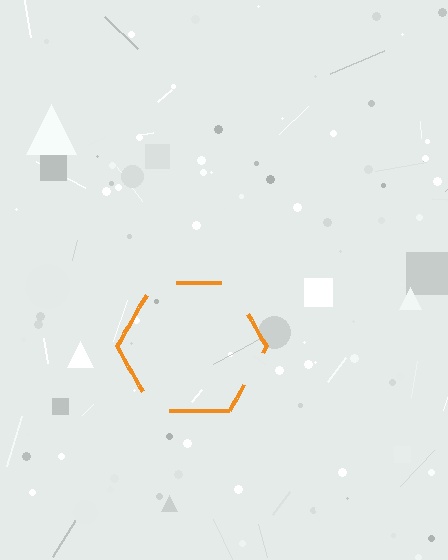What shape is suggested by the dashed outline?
The dashed outline suggests a hexagon.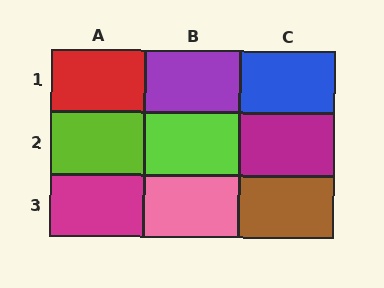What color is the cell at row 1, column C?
Blue.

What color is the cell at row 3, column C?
Brown.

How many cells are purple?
1 cell is purple.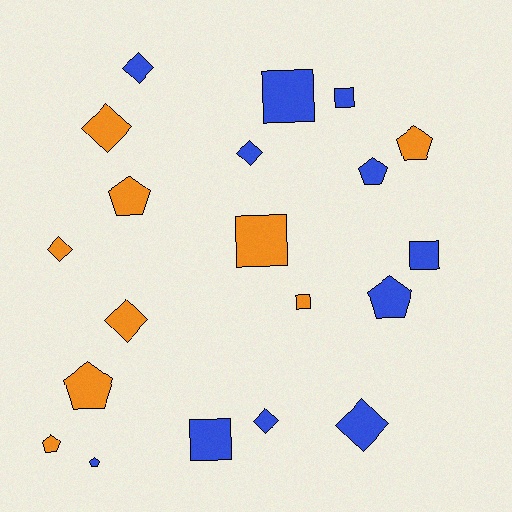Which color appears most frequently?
Blue, with 11 objects.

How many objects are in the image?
There are 20 objects.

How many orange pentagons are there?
There are 4 orange pentagons.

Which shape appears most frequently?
Diamond, with 7 objects.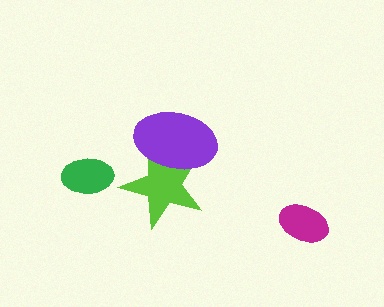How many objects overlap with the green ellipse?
0 objects overlap with the green ellipse.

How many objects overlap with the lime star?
1 object overlaps with the lime star.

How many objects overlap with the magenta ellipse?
0 objects overlap with the magenta ellipse.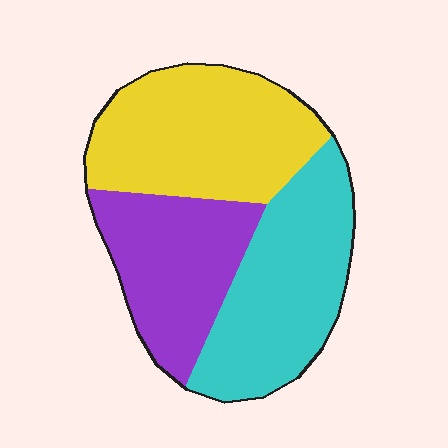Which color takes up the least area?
Purple, at roughly 30%.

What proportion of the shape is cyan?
Cyan covers 35% of the shape.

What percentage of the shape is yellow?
Yellow takes up about three eighths (3/8) of the shape.